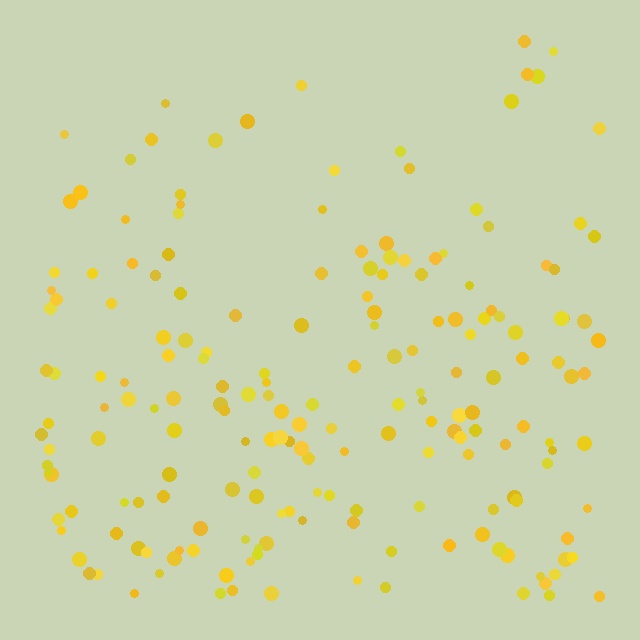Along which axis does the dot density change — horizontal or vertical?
Vertical.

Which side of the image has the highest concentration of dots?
The bottom.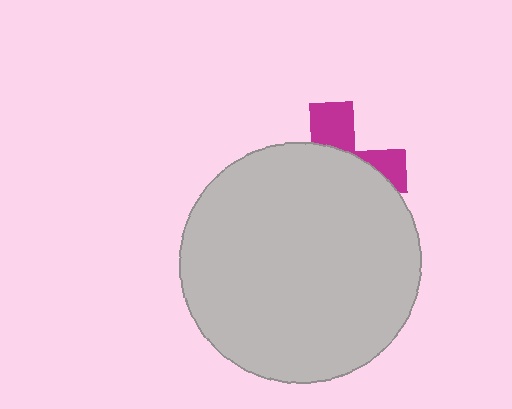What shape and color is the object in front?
The object in front is a light gray circle.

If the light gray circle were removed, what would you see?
You would see the complete magenta cross.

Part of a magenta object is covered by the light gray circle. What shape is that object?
It is a cross.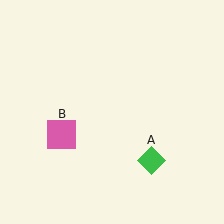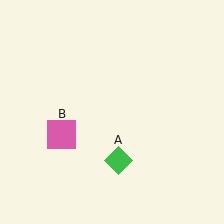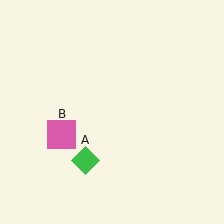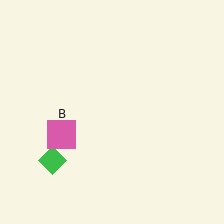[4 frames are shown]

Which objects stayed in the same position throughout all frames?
Pink square (object B) remained stationary.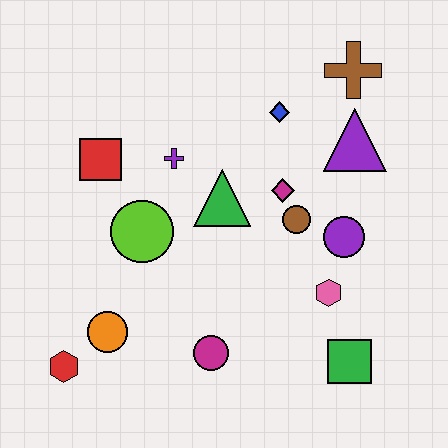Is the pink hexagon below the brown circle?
Yes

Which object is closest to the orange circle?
The red hexagon is closest to the orange circle.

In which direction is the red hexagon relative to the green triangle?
The red hexagon is below the green triangle.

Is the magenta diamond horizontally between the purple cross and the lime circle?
No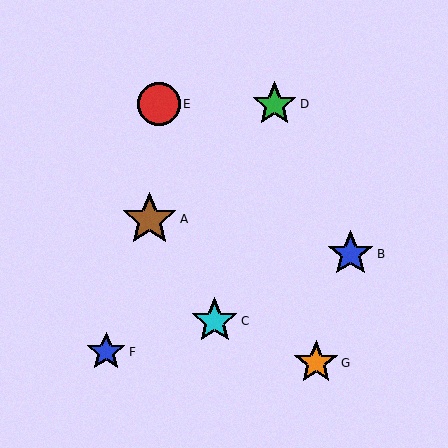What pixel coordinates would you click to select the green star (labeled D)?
Click at (275, 104) to select the green star D.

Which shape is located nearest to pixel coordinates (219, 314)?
The cyan star (labeled C) at (215, 321) is nearest to that location.